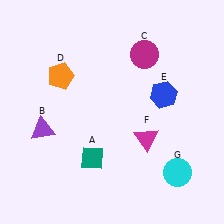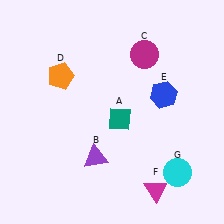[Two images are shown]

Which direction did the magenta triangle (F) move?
The magenta triangle (F) moved down.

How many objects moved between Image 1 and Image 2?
3 objects moved between the two images.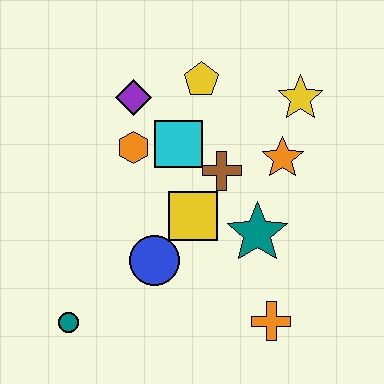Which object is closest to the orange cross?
The teal star is closest to the orange cross.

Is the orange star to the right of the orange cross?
Yes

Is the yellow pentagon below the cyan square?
No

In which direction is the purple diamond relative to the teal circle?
The purple diamond is above the teal circle.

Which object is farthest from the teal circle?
The yellow star is farthest from the teal circle.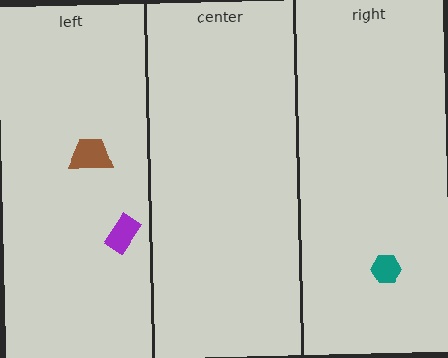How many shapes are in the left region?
2.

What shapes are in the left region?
The brown trapezoid, the purple rectangle.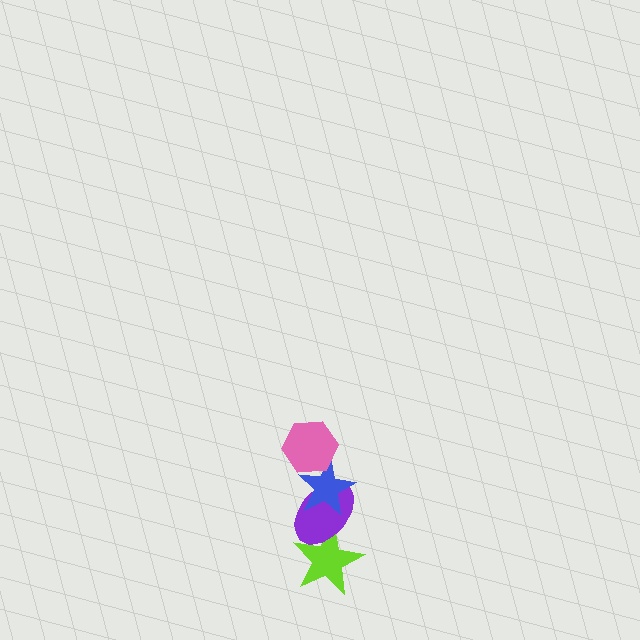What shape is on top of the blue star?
The pink hexagon is on top of the blue star.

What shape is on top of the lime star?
The purple ellipse is on top of the lime star.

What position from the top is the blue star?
The blue star is 2nd from the top.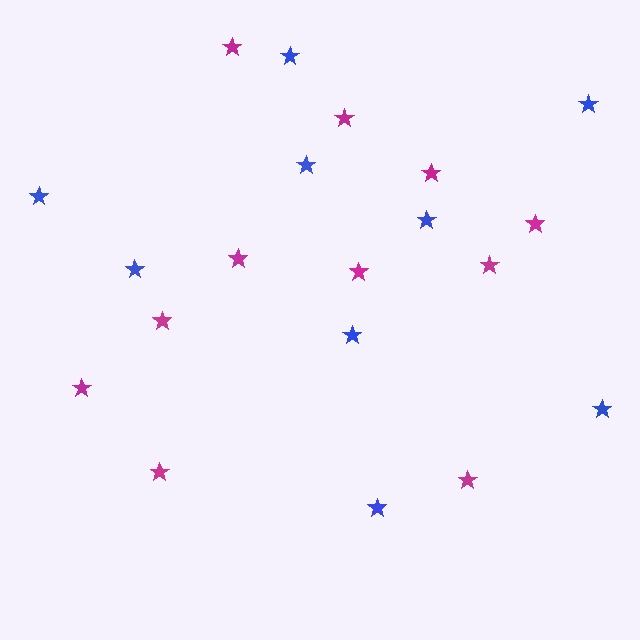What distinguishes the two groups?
There are 2 groups: one group of magenta stars (11) and one group of blue stars (9).